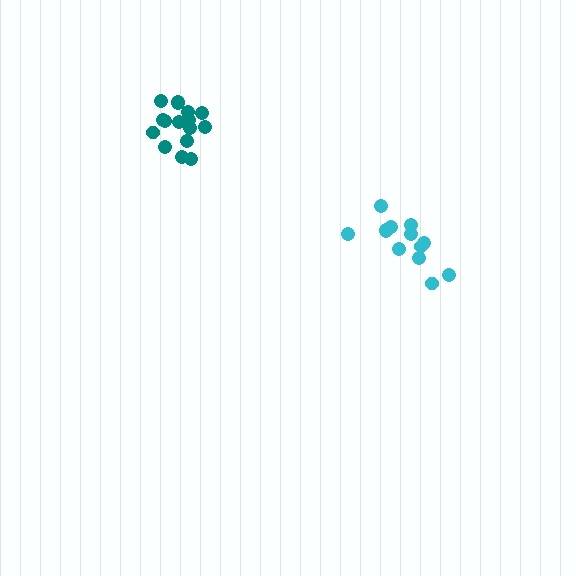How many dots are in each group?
Group 1: 16 dots, Group 2: 13 dots (29 total).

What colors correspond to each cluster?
The clusters are colored: teal, cyan.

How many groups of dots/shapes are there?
There are 2 groups.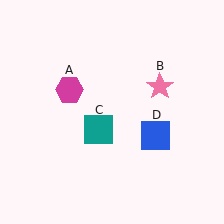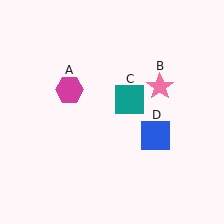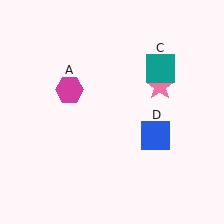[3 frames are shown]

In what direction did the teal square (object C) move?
The teal square (object C) moved up and to the right.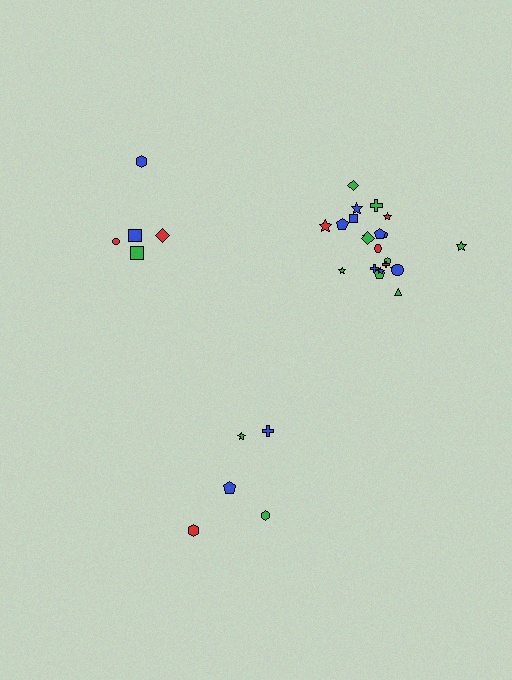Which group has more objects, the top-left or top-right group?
The top-right group.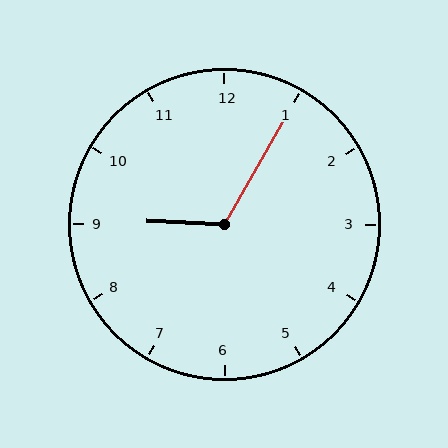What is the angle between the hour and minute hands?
Approximately 118 degrees.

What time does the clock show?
9:05.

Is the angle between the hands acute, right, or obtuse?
It is obtuse.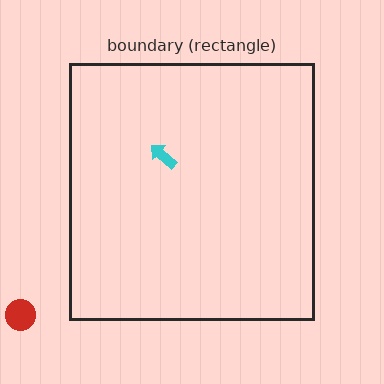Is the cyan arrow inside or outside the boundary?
Inside.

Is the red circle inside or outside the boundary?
Outside.